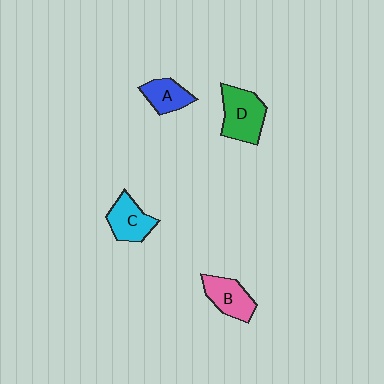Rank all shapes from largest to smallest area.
From largest to smallest: D (green), B (pink), C (cyan), A (blue).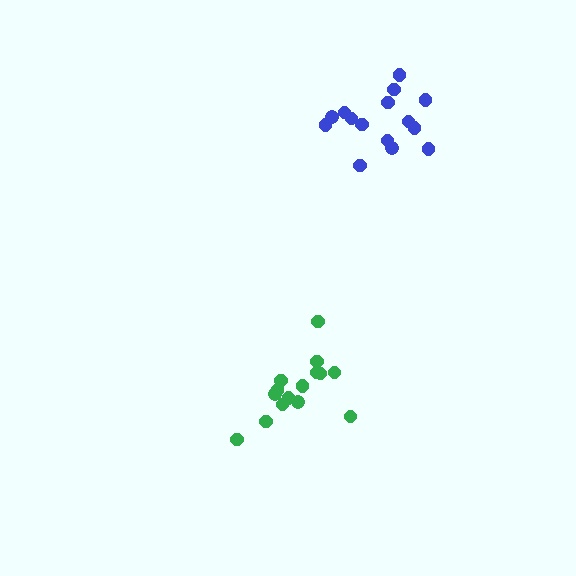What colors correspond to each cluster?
The clusters are colored: green, blue.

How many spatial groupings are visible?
There are 2 spatial groupings.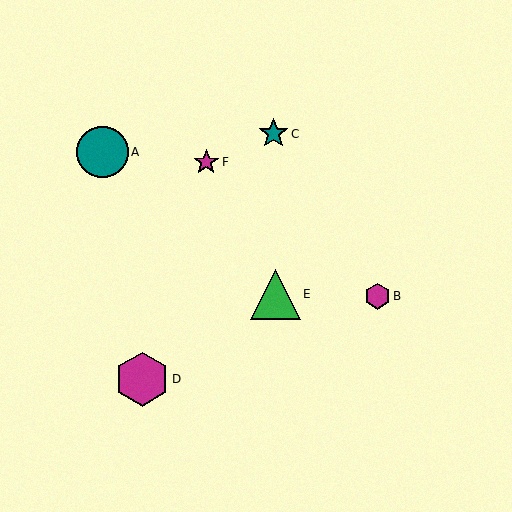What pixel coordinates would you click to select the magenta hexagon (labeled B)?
Click at (377, 296) to select the magenta hexagon B.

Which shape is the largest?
The magenta hexagon (labeled D) is the largest.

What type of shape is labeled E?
Shape E is a green triangle.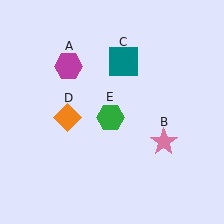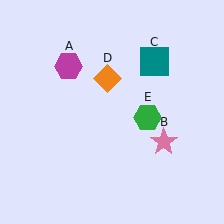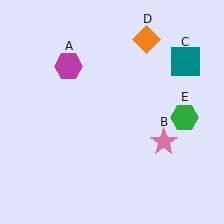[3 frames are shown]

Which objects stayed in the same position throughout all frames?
Magenta hexagon (object A) and pink star (object B) remained stationary.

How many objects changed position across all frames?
3 objects changed position: teal square (object C), orange diamond (object D), green hexagon (object E).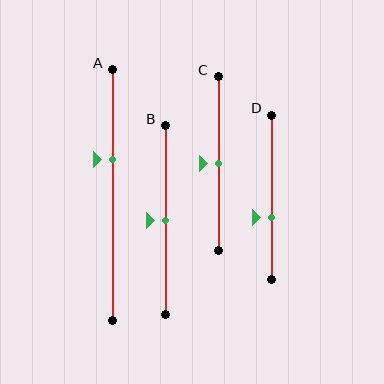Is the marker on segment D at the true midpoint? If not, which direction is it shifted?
No, the marker on segment D is shifted downward by about 12% of the segment length.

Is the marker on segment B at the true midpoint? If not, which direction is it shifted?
Yes, the marker on segment B is at the true midpoint.